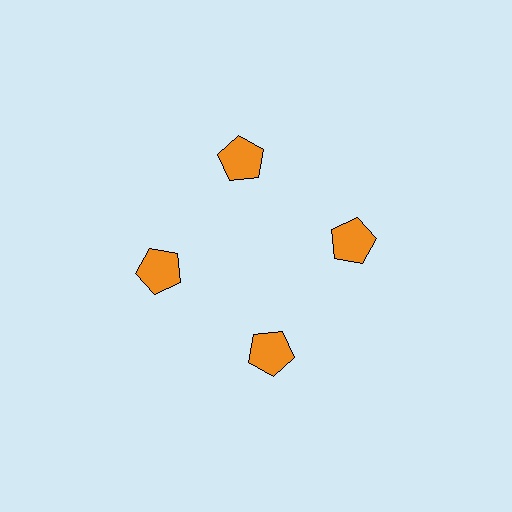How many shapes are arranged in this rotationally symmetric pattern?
There are 4 shapes, arranged in 4 groups of 1.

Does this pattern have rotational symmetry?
Yes, this pattern has 4-fold rotational symmetry. It looks the same after rotating 90 degrees around the center.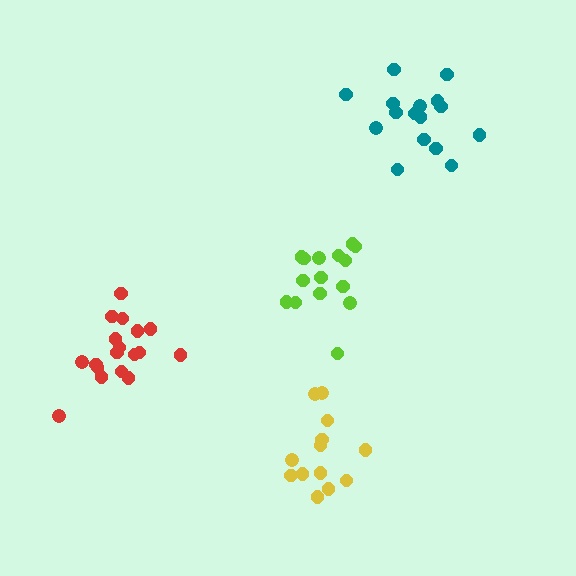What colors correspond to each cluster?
The clusters are colored: red, lime, yellow, teal.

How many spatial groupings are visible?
There are 4 spatial groupings.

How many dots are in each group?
Group 1: 18 dots, Group 2: 15 dots, Group 3: 13 dots, Group 4: 16 dots (62 total).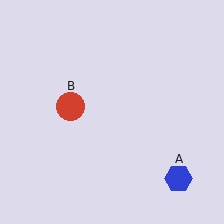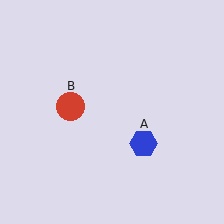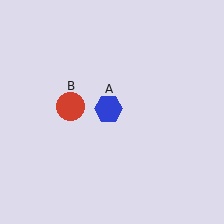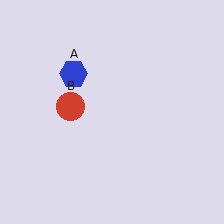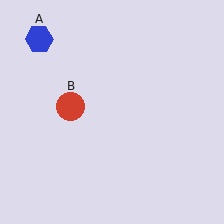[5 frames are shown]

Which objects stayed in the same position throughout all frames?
Red circle (object B) remained stationary.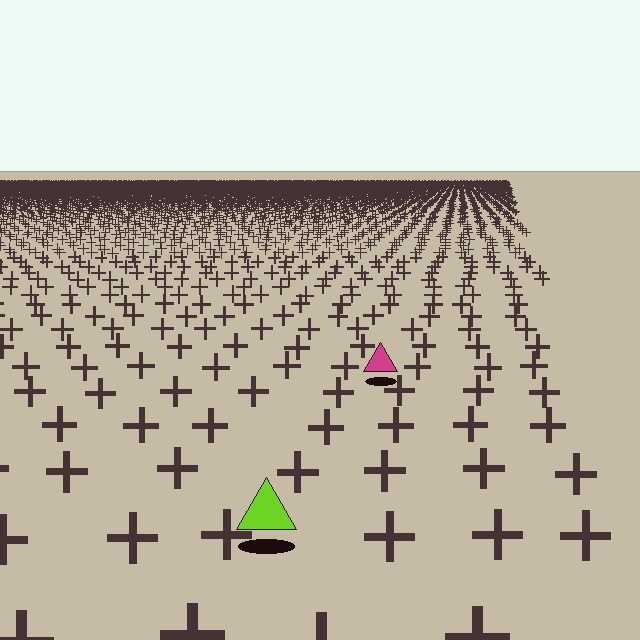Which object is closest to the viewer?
The lime triangle is closest. The texture marks near it are larger and more spread out.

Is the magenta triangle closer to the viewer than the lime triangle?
No. The lime triangle is closer — you can tell from the texture gradient: the ground texture is coarser near it.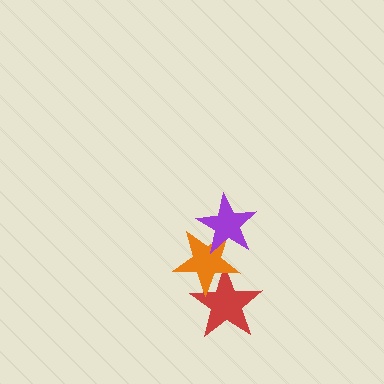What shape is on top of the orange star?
The purple star is on top of the orange star.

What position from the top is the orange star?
The orange star is 2nd from the top.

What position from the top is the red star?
The red star is 3rd from the top.